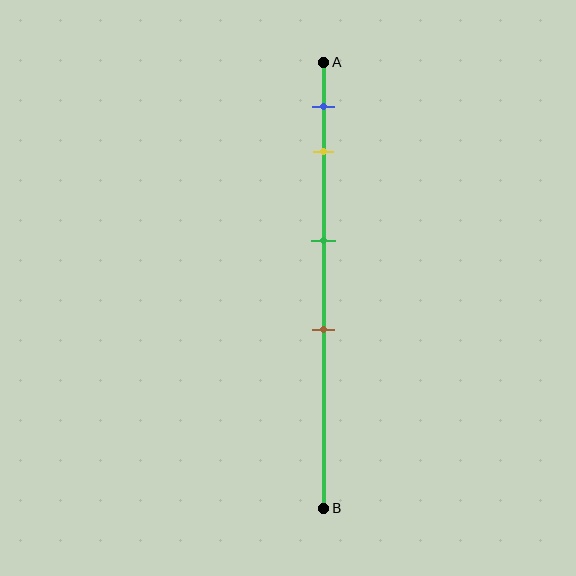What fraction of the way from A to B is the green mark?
The green mark is approximately 40% (0.4) of the way from A to B.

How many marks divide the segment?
There are 4 marks dividing the segment.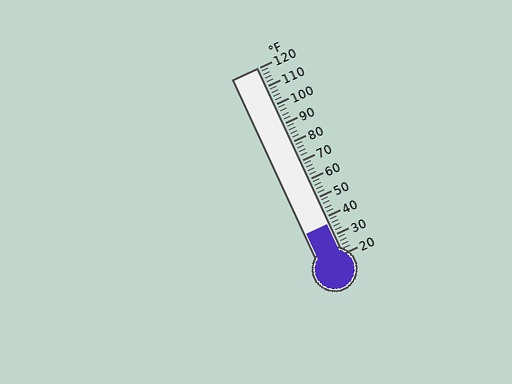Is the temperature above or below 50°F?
The temperature is below 50°F.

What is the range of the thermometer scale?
The thermometer scale ranges from 20°F to 120°F.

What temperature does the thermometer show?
The thermometer shows approximately 36°F.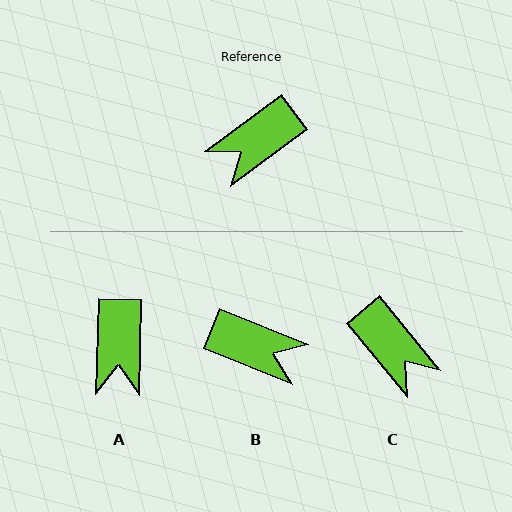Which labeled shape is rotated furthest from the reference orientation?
B, about 121 degrees away.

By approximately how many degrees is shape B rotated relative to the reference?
Approximately 121 degrees counter-clockwise.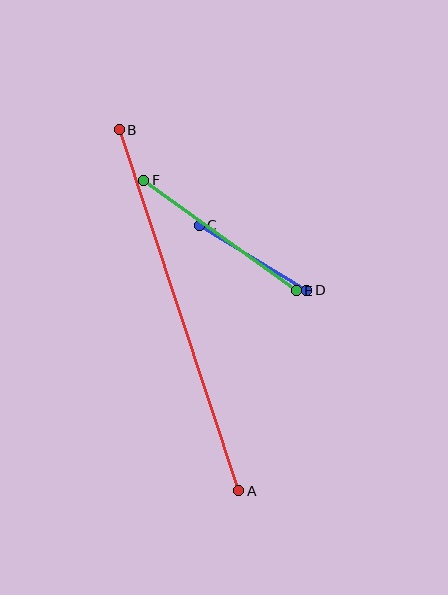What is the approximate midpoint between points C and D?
The midpoint is at approximately (253, 258) pixels.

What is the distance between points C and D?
The distance is approximately 126 pixels.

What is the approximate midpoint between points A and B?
The midpoint is at approximately (179, 310) pixels.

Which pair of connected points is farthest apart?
Points A and B are farthest apart.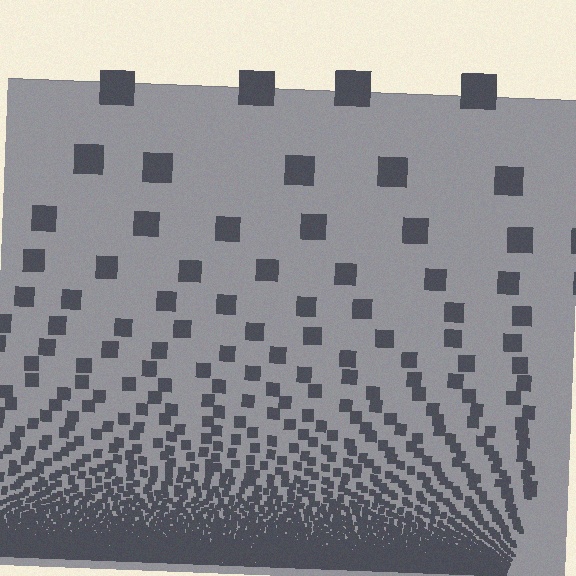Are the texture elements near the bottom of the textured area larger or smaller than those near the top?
Smaller. The gradient is inverted — elements near the bottom are smaller and denser.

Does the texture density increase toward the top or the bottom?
Density increases toward the bottom.